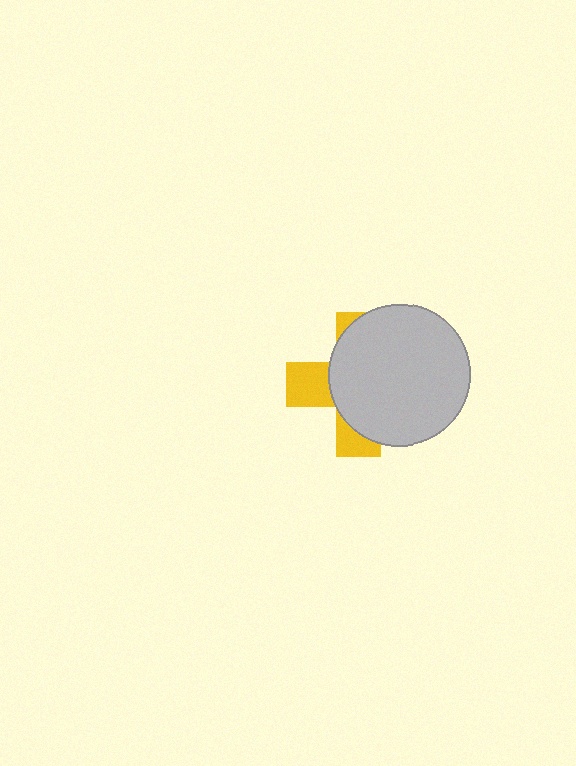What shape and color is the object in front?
The object in front is a light gray circle.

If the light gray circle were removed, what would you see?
You would see the complete yellow cross.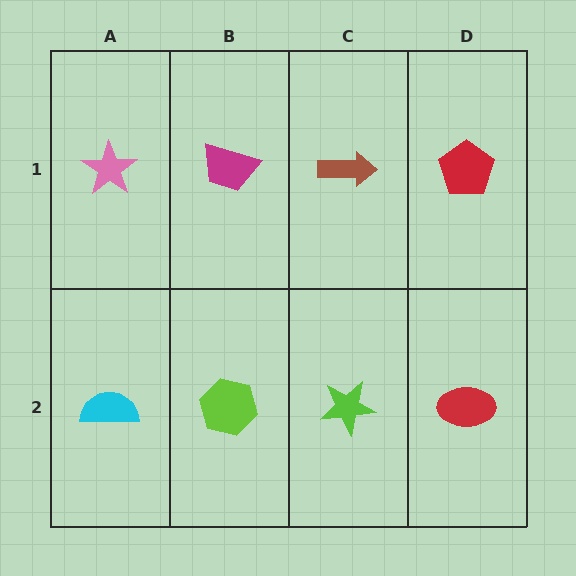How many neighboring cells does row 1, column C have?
3.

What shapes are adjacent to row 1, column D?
A red ellipse (row 2, column D), a brown arrow (row 1, column C).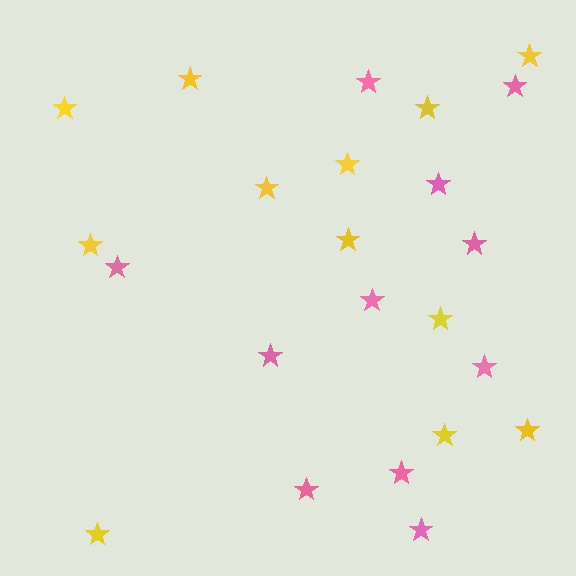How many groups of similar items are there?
There are 2 groups: one group of pink stars (11) and one group of yellow stars (12).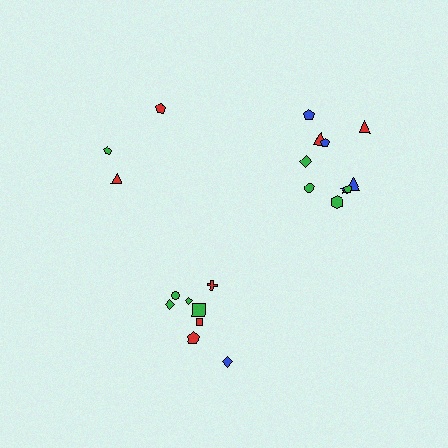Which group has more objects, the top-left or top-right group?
The top-right group.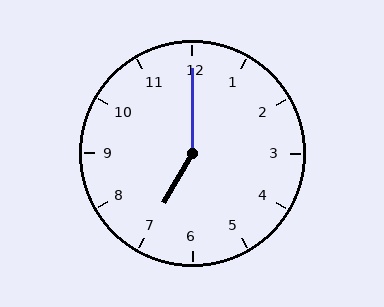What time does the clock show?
7:00.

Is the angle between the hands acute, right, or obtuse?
It is obtuse.